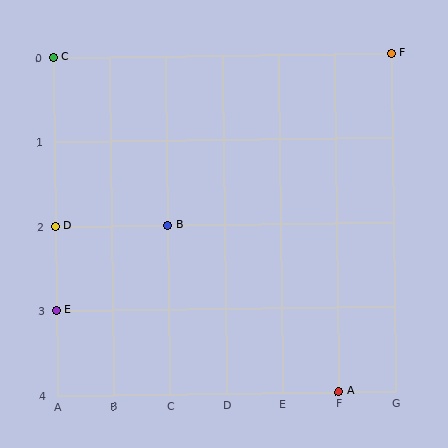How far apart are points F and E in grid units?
Points F and E are 6 columns and 3 rows apart (about 6.7 grid units diagonally).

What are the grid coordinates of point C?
Point C is at grid coordinates (A, 0).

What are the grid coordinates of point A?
Point A is at grid coordinates (F, 4).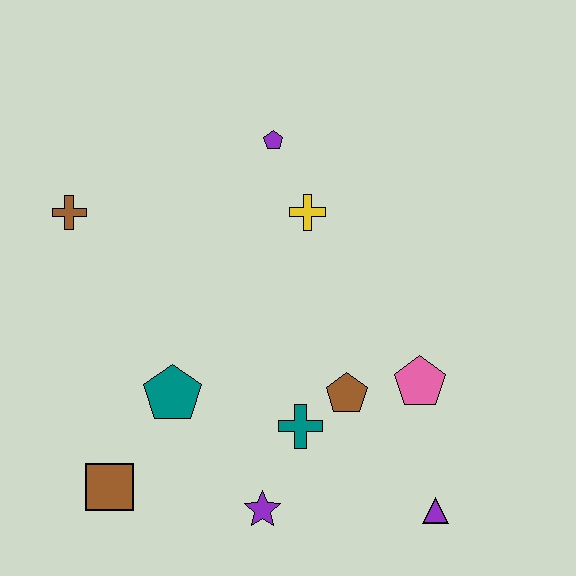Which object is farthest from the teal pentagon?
The purple triangle is farthest from the teal pentagon.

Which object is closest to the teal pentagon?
The brown square is closest to the teal pentagon.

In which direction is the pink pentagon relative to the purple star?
The pink pentagon is to the right of the purple star.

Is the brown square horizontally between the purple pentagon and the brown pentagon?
No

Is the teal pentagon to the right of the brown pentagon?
No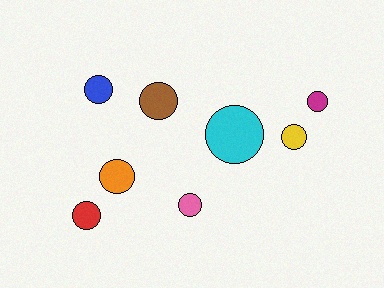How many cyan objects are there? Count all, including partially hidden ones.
There is 1 cyan object.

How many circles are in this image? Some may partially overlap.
There are 8 circles.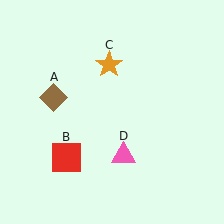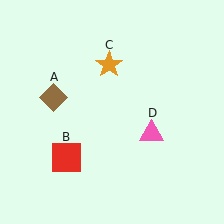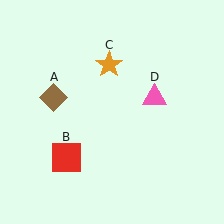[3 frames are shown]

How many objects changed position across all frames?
1 object changed position: pink triangle (object D).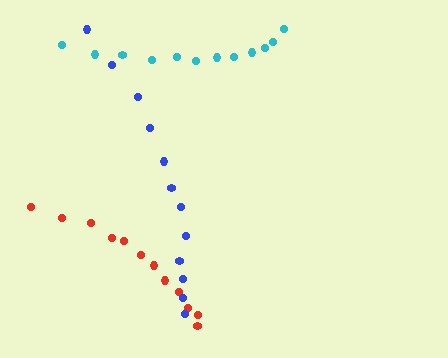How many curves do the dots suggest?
There are 3 distinct paths.